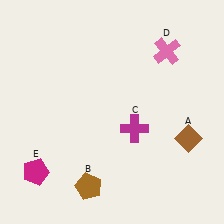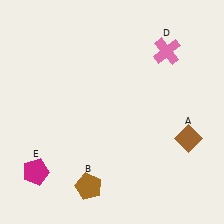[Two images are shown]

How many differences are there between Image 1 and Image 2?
There is 1 difference between the two images.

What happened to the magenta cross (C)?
The magenta cross (C) was removed in Image 2. It was in the bottom-right area of Image 1.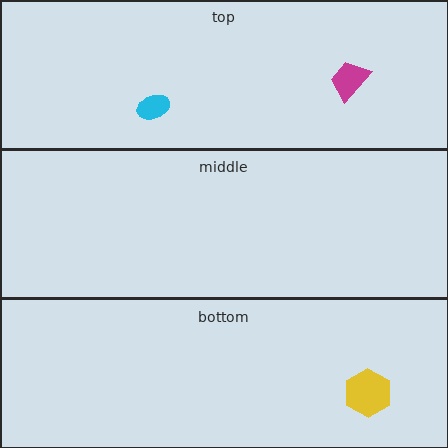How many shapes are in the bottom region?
1.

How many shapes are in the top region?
2.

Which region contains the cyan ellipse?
The top region.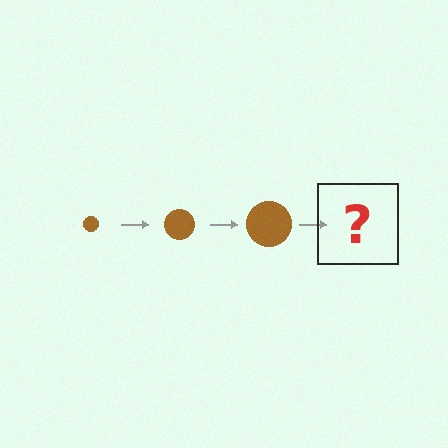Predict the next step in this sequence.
The next step is a brown circle, larger than the previous one.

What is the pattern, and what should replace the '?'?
The pattern is that the circle gets progressively larger each step. The '?' should be a brown circle, larger than the previous one.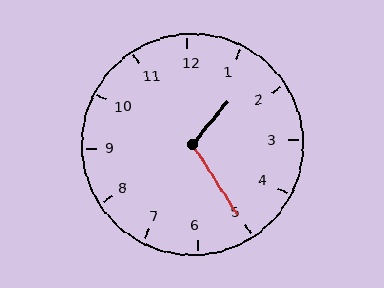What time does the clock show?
1:25.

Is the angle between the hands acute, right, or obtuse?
It is obtuse.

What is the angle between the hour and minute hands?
Approximately 108 degrees.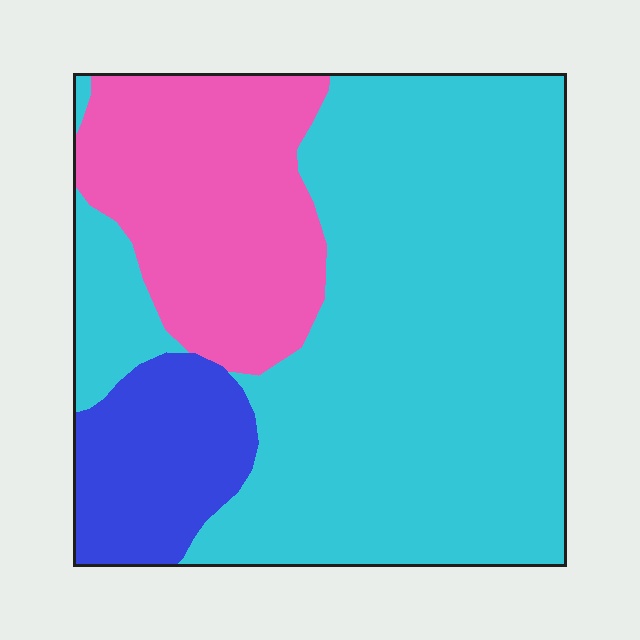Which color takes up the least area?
Blue, at roughly 15%.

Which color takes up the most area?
Cyan, at roughly 65%.